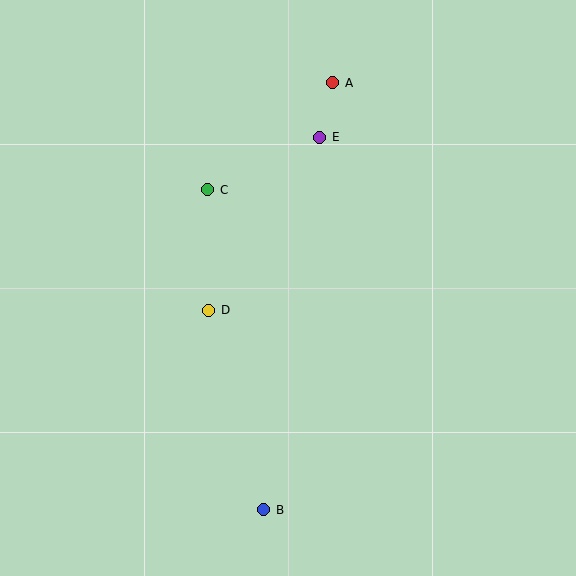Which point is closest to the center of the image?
Point D at (209, 310) is closest to the center.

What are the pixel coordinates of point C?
Point C is at (208, 190).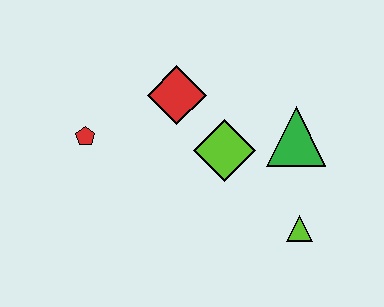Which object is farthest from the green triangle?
The red pentagon is farthest from the green triangle.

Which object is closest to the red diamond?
The lime diamond is closest to the red diamond.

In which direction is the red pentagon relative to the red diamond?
The red pentagon is to the left of the red diamond.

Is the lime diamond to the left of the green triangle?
Yes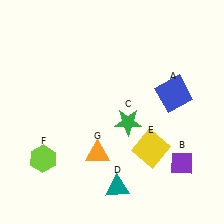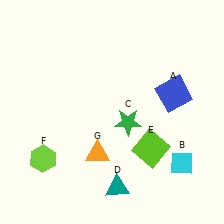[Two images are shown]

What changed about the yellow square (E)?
In Image 1, E is yellow. In Image 2, it changed to lime.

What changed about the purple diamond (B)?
In Image 1, B is purple. In Image 2, it changed to cyan.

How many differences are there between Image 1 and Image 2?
There are 2 differences between the two images.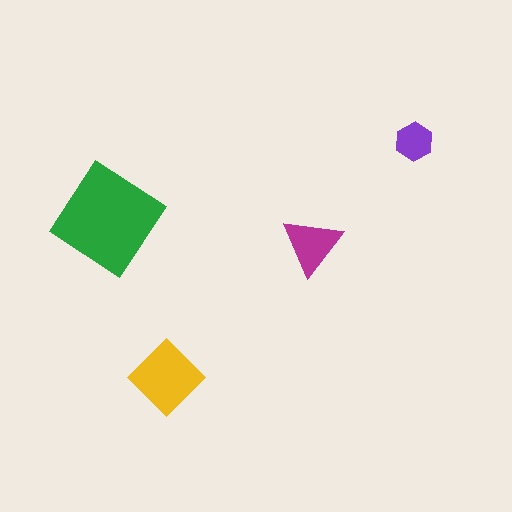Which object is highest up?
The purple hexagon is topmost.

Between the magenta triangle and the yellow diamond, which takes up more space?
The yellow diamond.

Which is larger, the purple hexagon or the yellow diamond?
The yellow diamond.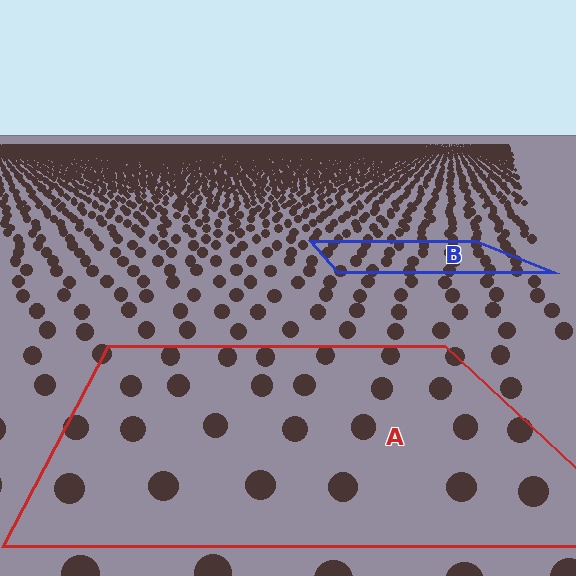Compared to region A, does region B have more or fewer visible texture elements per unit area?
Region B has more texture elements per unit area — they are packed more densely because it is farther away.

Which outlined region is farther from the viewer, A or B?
Region B is farther from the viewer — the texture elements inside it appear smaller and more densely packed.